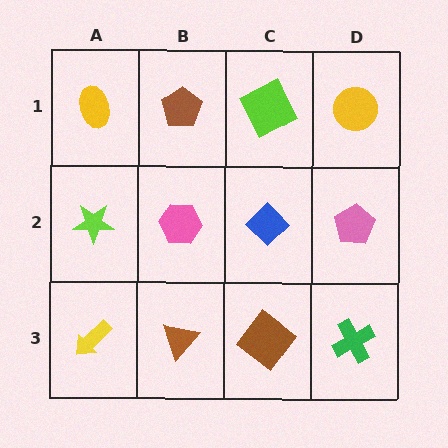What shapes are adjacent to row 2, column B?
A brown pentagon (row 1, column B), a brown triangle (row 3, column B), a lime star (row 2, column A), a blue diamond (row 2, column C).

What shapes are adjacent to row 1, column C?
A blue diamond (row 2, column C), a brown pentagon (row 1, column B), a yellow circle (row 1, column D).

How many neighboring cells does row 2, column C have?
4.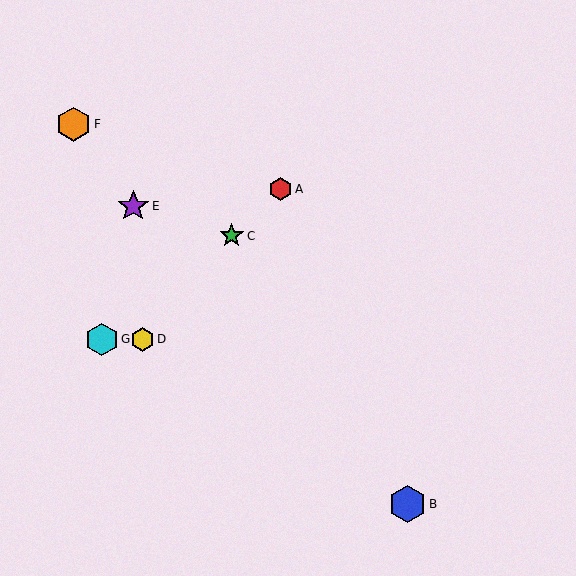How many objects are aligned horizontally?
2 objects (D, G) are aligned horizontally.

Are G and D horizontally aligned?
Yes, both are at y≈339.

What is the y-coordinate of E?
Object E is at y≈206.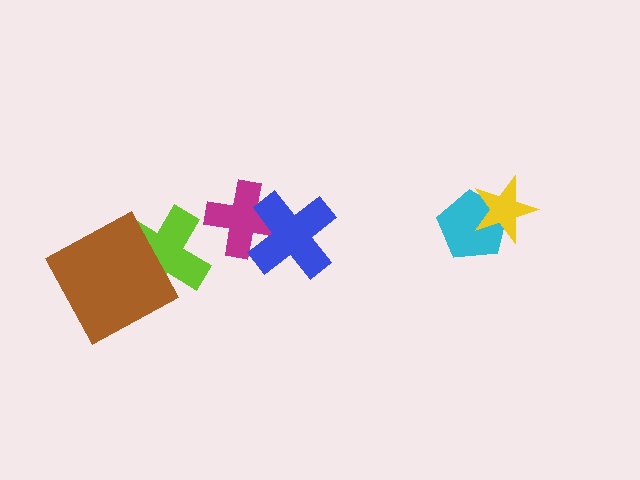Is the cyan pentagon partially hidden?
Yes, it is partially covered by another shape.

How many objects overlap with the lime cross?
1 object overlaps with the lime cross.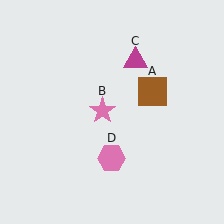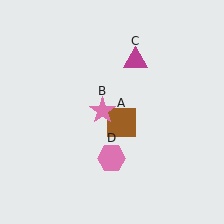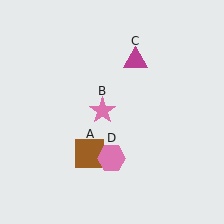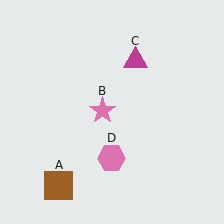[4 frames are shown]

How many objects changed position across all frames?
1 object changed position: brown square (object A).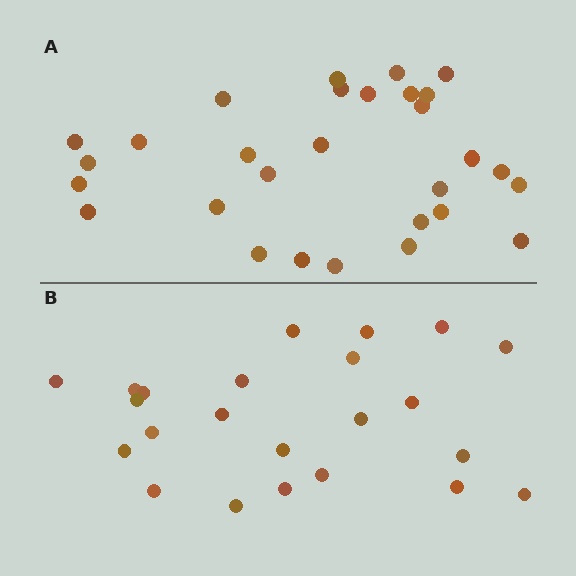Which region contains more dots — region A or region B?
Region A (the top region) has more dots.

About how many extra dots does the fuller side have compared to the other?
Region A has about 6 more dots than region B.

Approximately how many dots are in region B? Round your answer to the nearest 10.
About 20 dots. (The exact count is 23, which rounds to 20.)